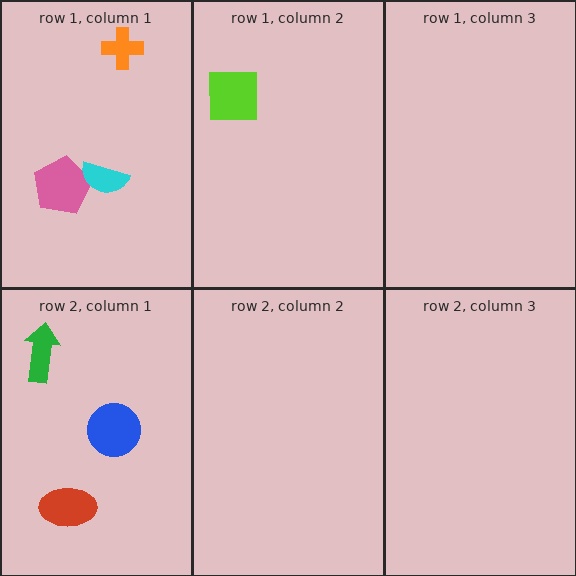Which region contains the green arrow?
The row 2, column 1 region.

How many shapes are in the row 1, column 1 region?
3.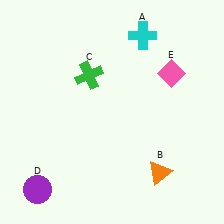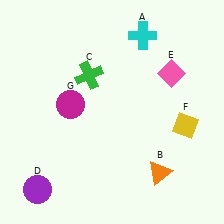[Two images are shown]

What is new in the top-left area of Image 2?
A magenta circle (G) was added in the top-left area of Image 2.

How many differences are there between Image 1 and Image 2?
There are 2 differences between the two images.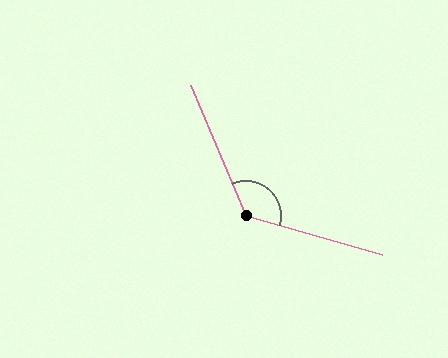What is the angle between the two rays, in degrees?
Approximately 129 degrees.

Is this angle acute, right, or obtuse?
It is obtuse.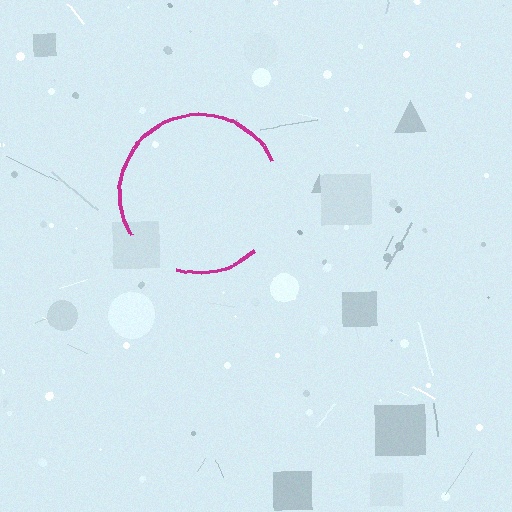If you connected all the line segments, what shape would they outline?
They would outline a circle.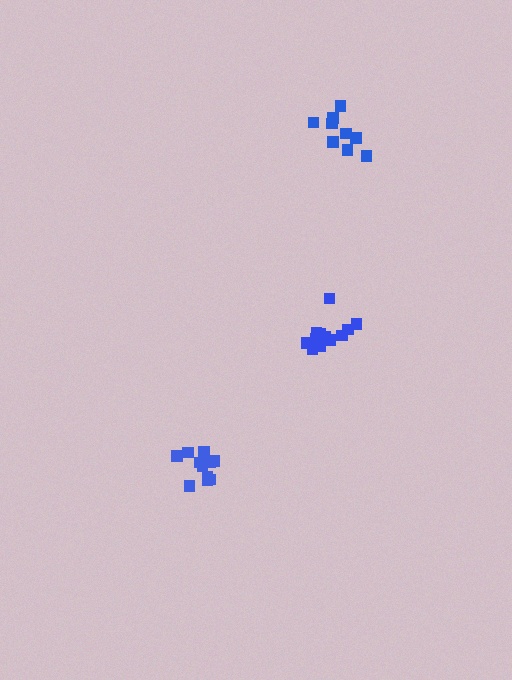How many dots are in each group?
Group 1: 11 dots, Group 2: 9 dots, Group 3: 13 dots (33 total).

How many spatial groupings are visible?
There are 3 spatial groupings.